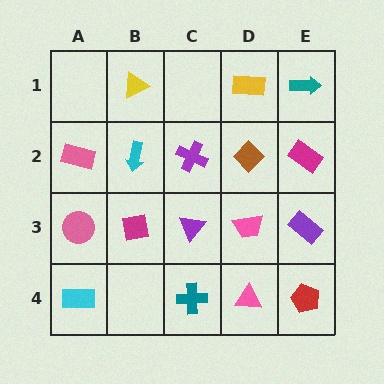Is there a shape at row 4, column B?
No, that cell is empty.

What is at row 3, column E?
A purple rectangle.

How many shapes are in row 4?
4 shapes.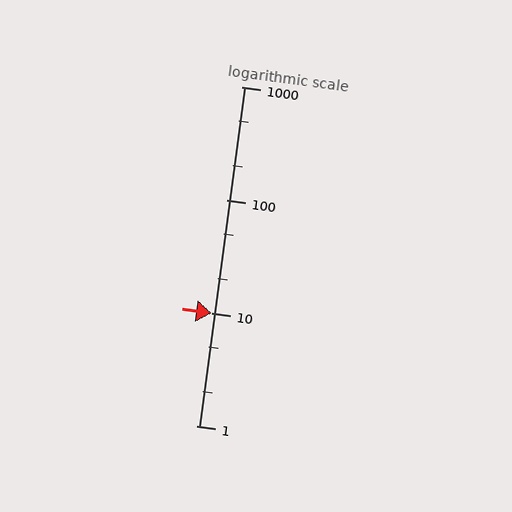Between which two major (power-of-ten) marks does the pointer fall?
The pointer is between 1 and 10.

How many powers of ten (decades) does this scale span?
The scale spans 3 decades, from 1 to 1000.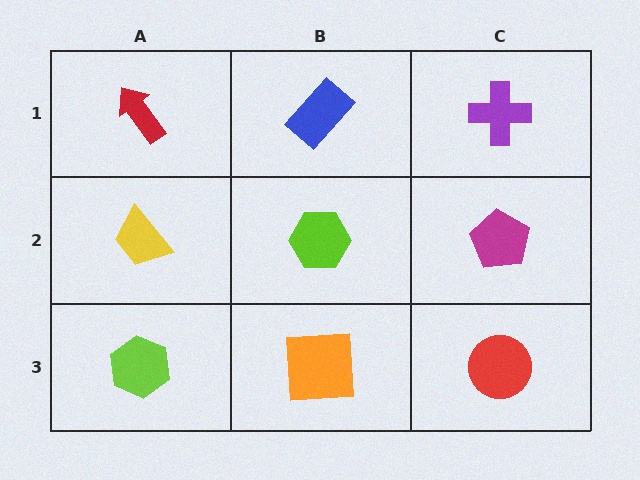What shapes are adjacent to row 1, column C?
A magenta pentagon (row 2, column C), a blue rectangle (row 1, column B).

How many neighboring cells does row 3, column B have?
3.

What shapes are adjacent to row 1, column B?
A lime hexagon (row 2, column B), a red arrow (row 1, column A), a purple cross (row 1, column C).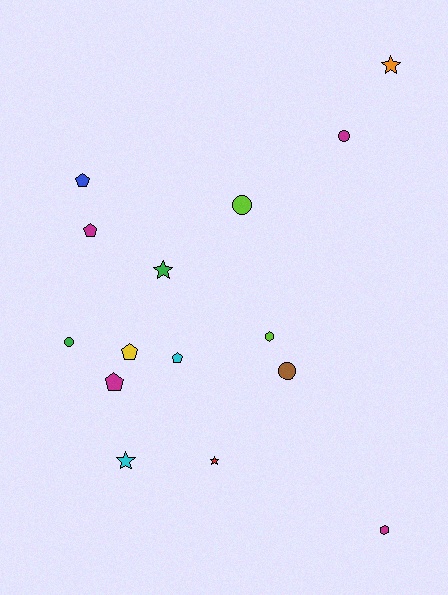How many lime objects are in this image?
There are 2 lime objects.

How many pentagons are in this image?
There are 5 pentagons.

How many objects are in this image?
There are 15 objects.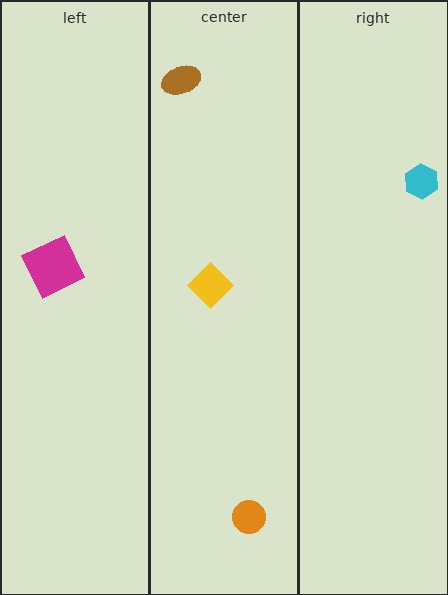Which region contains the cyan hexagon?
The right region.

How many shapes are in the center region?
3.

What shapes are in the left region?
The magenta square.